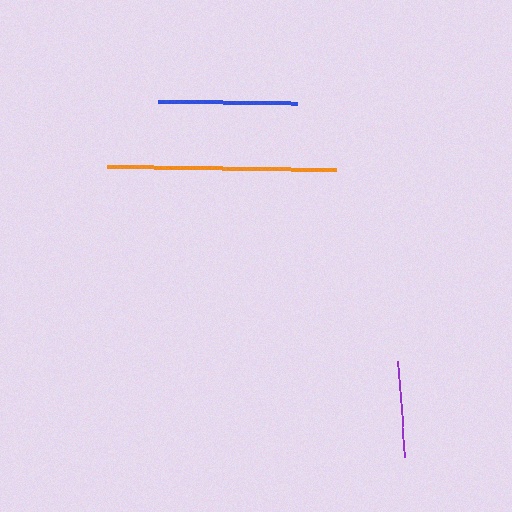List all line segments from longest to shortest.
From longest to shortest: orange, blue, purple.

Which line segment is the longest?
The orange line is the longest at approximately 229 pixels.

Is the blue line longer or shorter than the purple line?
The blue line is longer than the purple line.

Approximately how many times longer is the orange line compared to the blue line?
The orange line is approximately 1.7 times the length of the blue line.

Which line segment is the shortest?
The purple line is the shortest at approximately 96 pixels.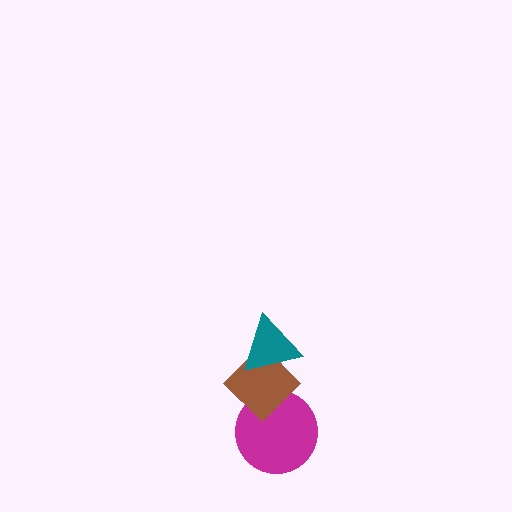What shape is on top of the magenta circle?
The brown diamond is on top of the magenta circle.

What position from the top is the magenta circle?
The magenta circle is 3rd from the top.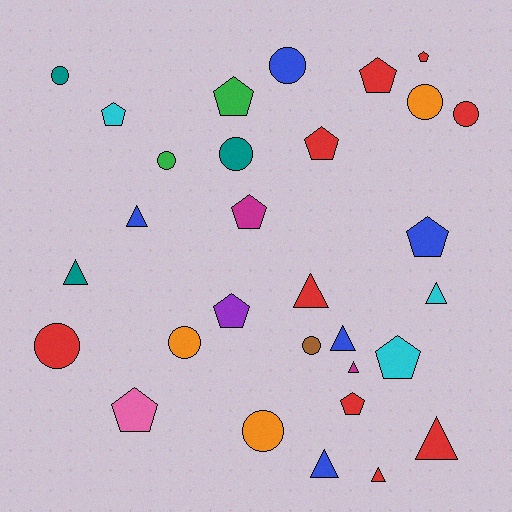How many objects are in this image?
There are 30 objects.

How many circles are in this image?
There are 10 circles.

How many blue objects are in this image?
There are 5 blue objects.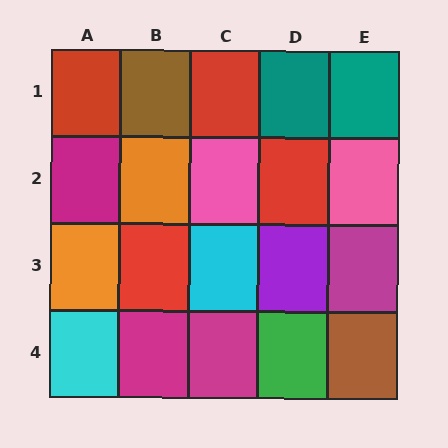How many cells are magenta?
4 cells are magenta.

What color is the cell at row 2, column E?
Pink.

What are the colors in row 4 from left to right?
Cyan, magenta, magenta, green, brown.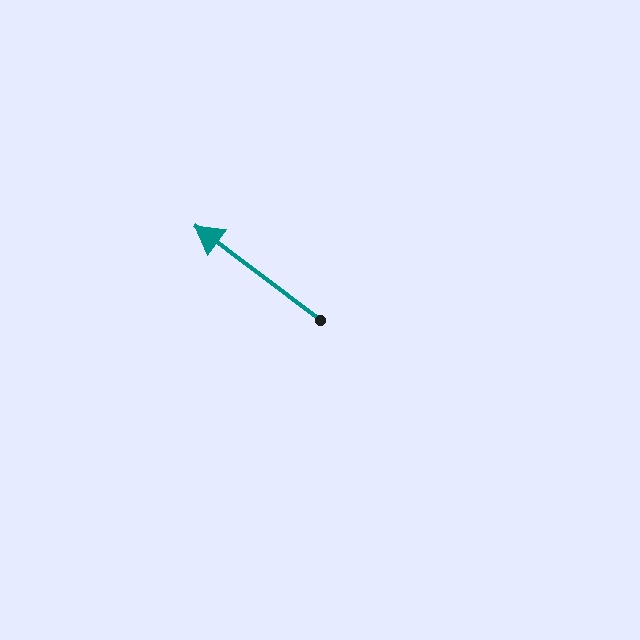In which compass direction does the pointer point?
Northwest.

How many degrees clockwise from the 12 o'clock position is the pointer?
Approximately 307 degrees.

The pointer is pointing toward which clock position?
Roughly 10 o'clock.